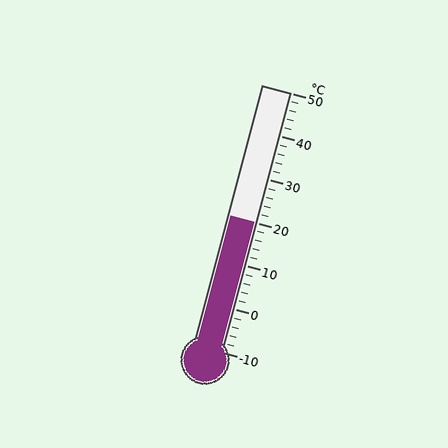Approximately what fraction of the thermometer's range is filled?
The thermometer is filled to approximately 50% of its range.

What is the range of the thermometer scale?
The thermometer scale ranges from -10°C to 50°C.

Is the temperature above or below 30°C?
The temperature is below 30°C.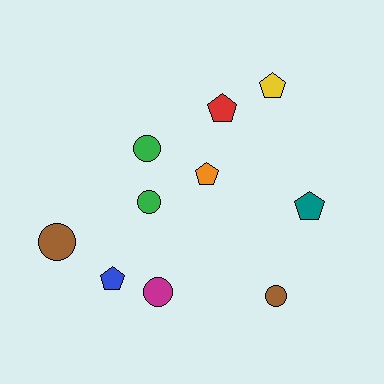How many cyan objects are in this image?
There are no cyan objects.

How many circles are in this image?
There are 5 circles.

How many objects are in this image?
There are 10 objects.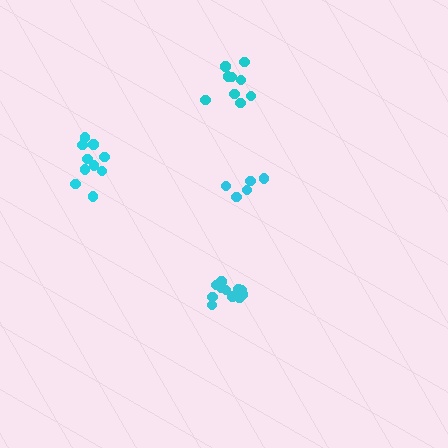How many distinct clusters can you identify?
There are 4 distinct clusters.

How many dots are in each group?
Group 1: 11 dots, Group 2: 10 dots, Group 3: 5 dots, Group 4: 9 dots (35 total).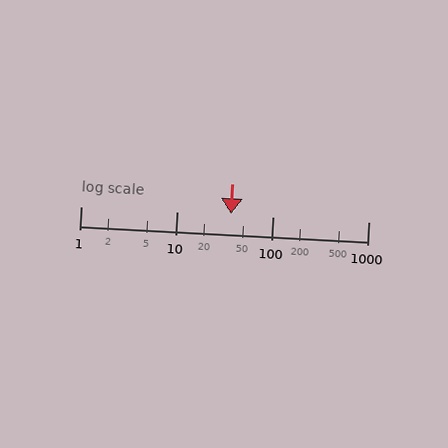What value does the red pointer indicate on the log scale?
The pointer indicates approximately 37.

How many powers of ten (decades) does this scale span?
The scale spans 3 decades, from 1 to 1000.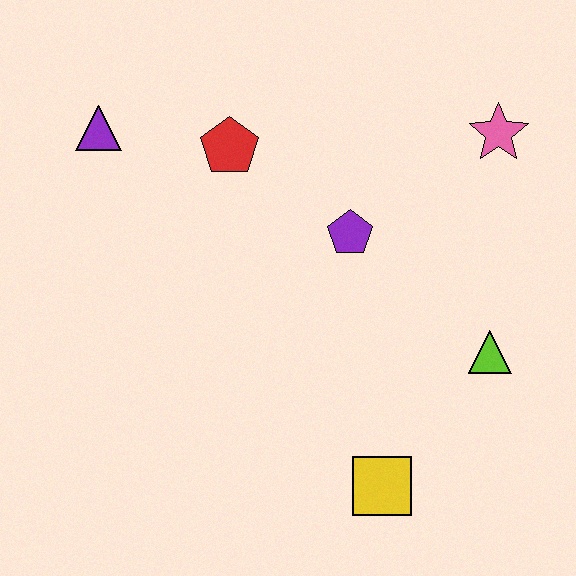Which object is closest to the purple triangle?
The red pentagon is closest to the purple triangle.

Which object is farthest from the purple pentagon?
The purple triangle is farthest from the purple pentagon.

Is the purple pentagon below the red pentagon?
Yes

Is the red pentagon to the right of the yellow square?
No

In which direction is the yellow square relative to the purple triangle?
The yellow square is below the purple triangle.